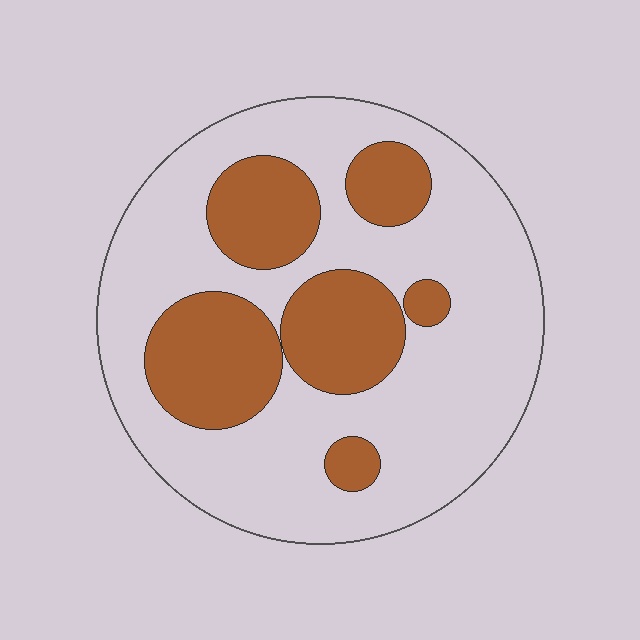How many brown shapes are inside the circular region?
6.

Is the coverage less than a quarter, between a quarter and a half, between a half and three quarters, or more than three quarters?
Between a quarter and a half.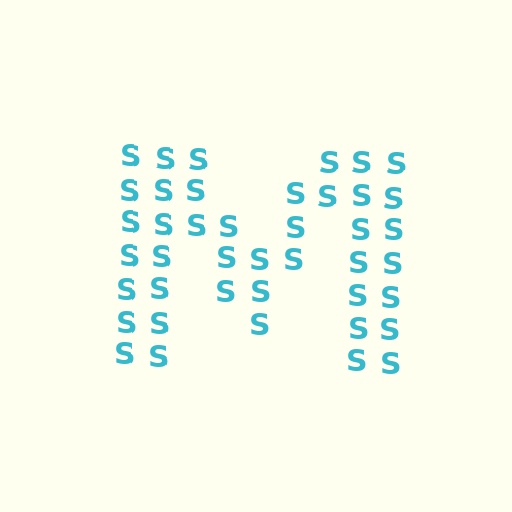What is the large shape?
The large shape is the letter M.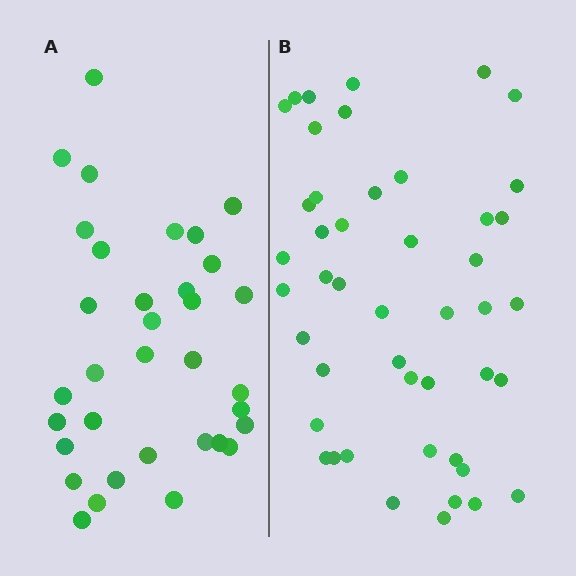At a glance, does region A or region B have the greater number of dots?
Region B (the right region) has more dots.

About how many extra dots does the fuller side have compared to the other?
Region B has roughly 12 or so more dots than region A.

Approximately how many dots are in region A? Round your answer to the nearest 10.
About 30 dots. (The exact count is 34, which rounds to 30.)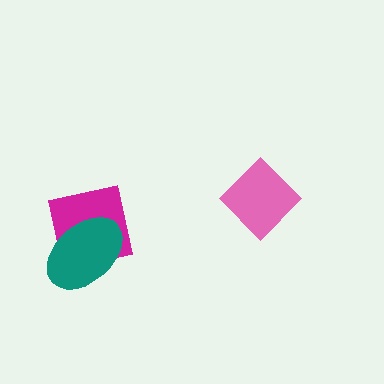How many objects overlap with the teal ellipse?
1 object overlaps with the teal ellipse.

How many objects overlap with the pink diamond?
0 objects overlap with the pink diamond.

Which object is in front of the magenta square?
The teal ellipse is in front of the magenta square.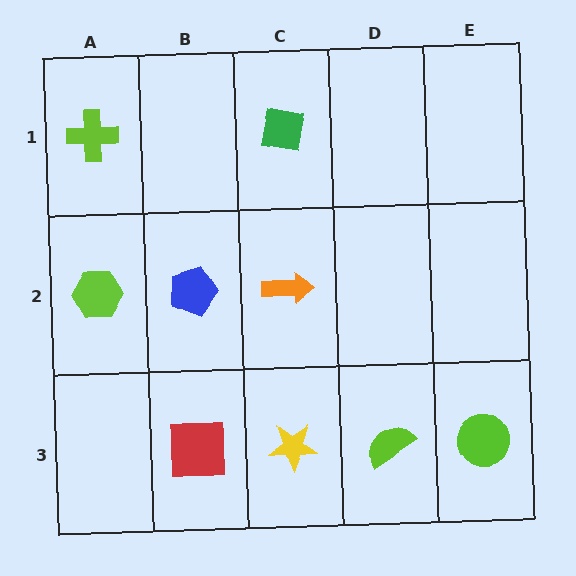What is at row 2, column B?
A blue pentagon.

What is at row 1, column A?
A lime cross.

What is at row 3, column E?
A lime circle.